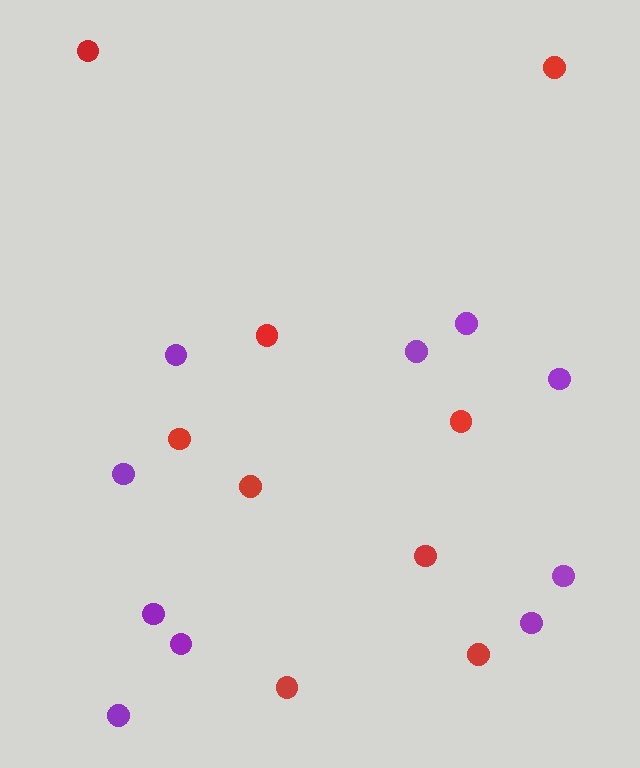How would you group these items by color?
There are 2 groups: one group of red circles (9) and one group of purple circles (10).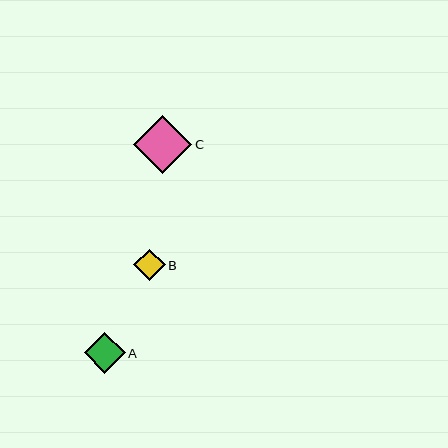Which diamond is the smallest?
Diamond B is the smallest with a size of approximately 32 pixels.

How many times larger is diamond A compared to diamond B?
Diamond A is approximately 1.3 times the size of diamond B.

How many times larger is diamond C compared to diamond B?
Diamond C is approximately 1.8 times the size of diamond B.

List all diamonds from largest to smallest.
From largest to smallest: C, A, B.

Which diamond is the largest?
Diamond C is the largest with a size of approximately 58 pixels.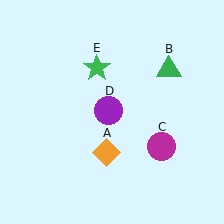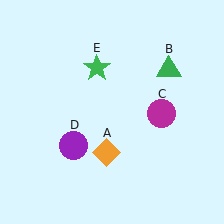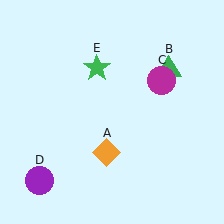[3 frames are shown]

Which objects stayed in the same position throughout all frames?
Orange diamond (object A) and green triangle (object B) and green star (object E) remained stationary.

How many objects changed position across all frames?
2 objects changed position: magenta circle (object C), purple circle (object D).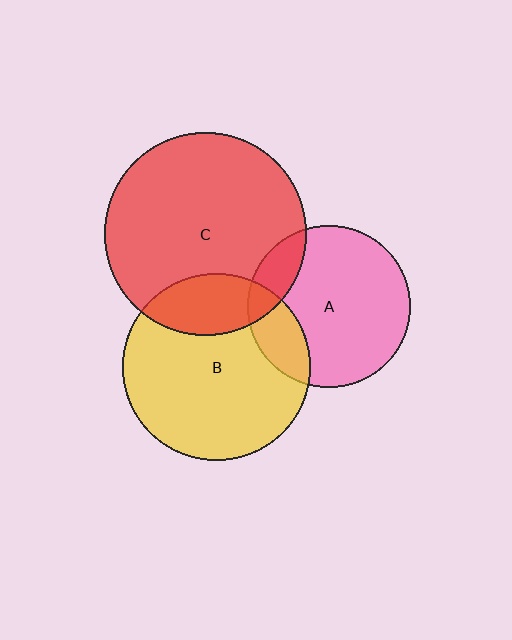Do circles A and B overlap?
Yes.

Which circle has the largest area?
Circle C (red).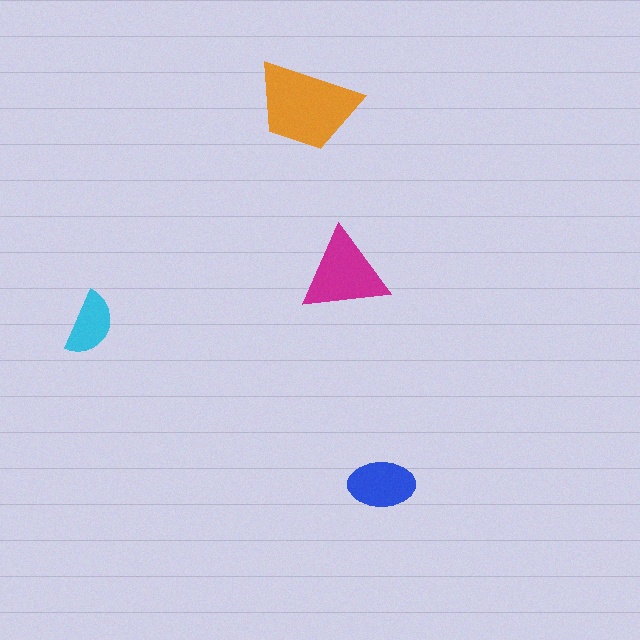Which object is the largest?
The orange trapezoid.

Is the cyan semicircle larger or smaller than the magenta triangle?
Smaller.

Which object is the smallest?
The cyan semicircle.